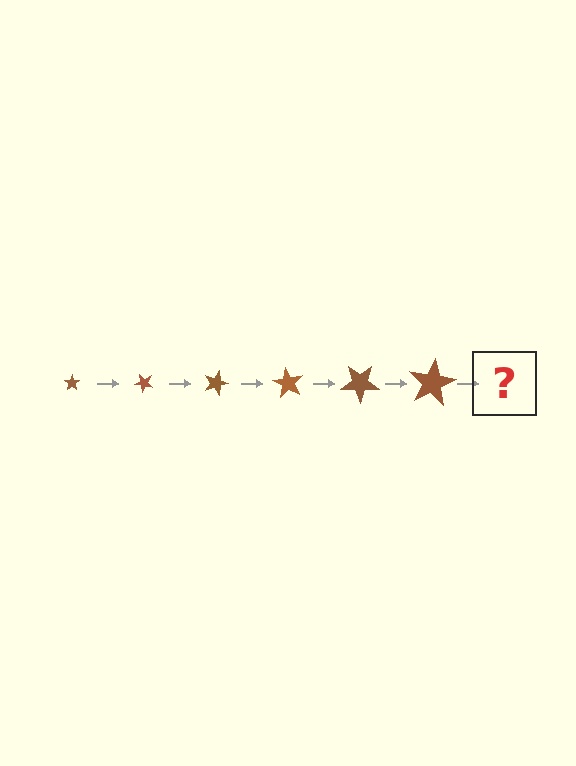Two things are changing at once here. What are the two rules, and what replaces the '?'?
The two rules are that the star grows larger each step and it rotates 45 degrees each step. The '?' should be a star, larger than the previous one and rotated 270 degrees from the start.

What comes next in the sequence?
The next element should be a star, larger than the previous one and rotated 270 degrees from the start.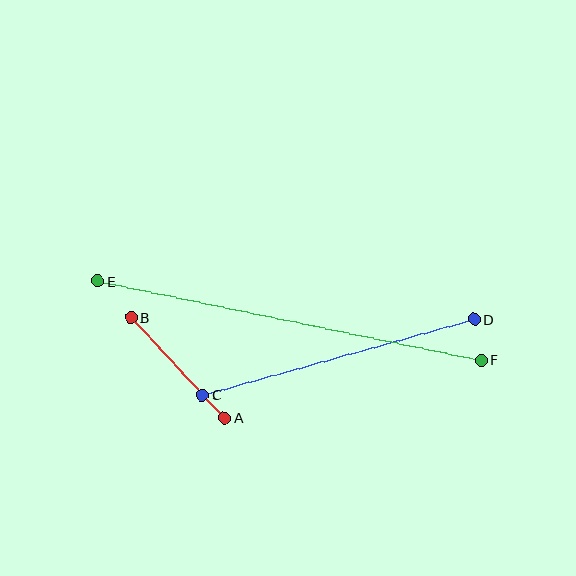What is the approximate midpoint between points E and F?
The midpoint is at approximately (290, 321) pixels.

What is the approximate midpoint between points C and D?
The midpoint is at approximately (338, 357) pixels.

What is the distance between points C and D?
The distance is approximately 282 pixels.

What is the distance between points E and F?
The distance is approximately 392 pixels.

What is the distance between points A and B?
The distance is approximately 137 pixels.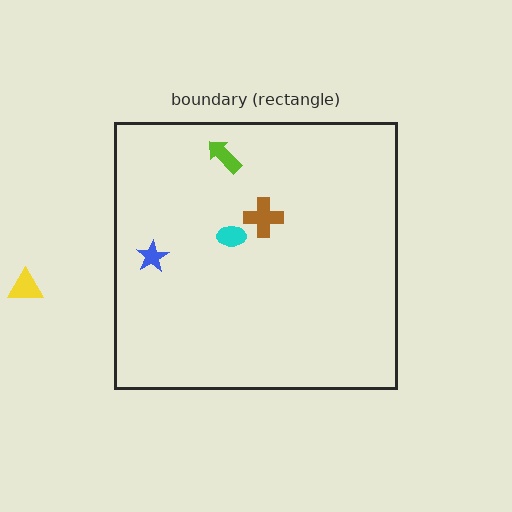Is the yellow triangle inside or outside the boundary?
Outside.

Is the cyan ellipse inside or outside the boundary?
Inside.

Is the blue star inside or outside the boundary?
Inside.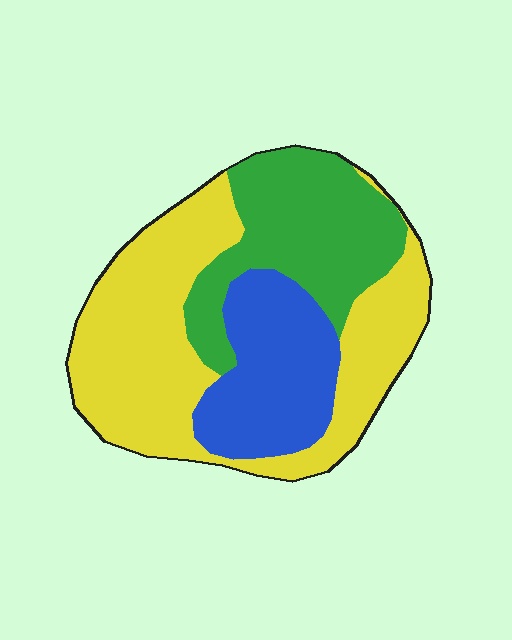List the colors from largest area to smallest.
From largest to smallest: yellow, green, blue.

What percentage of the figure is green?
Green takes up about one quarter (1/4) of the figure.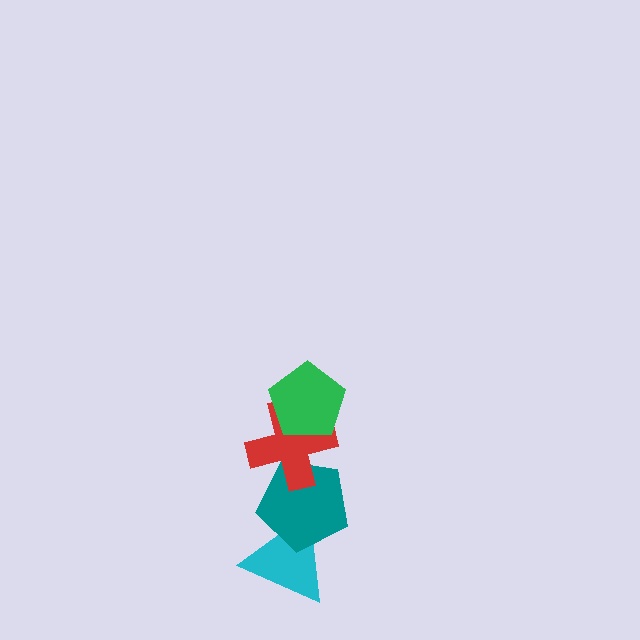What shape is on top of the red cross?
The green pentagon is on top of the red cross.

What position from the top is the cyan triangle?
The cyan triangle is 4th from the top.